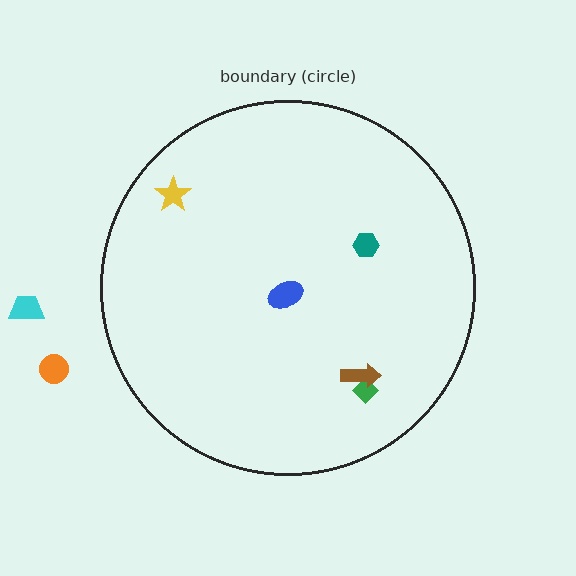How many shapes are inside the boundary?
5 inside, 2 outside.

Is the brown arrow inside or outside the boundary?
Inside.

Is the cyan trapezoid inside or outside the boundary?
Outside.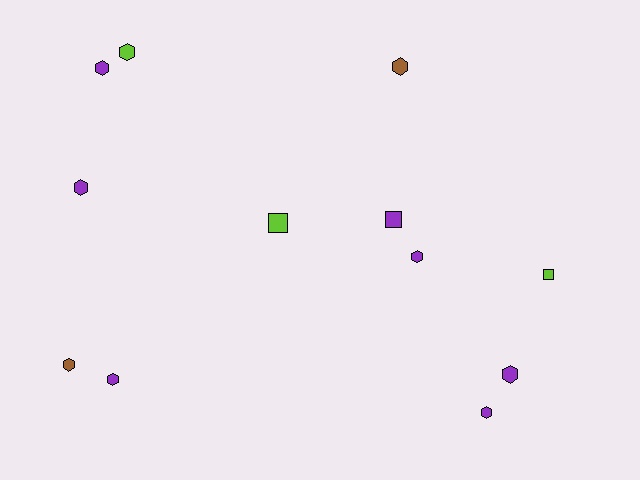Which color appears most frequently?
Purple, with 7 objects.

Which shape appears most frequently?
Hexagon, with 9 objects.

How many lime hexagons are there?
There is 1 lime hexagon.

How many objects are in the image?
There are 12 objects.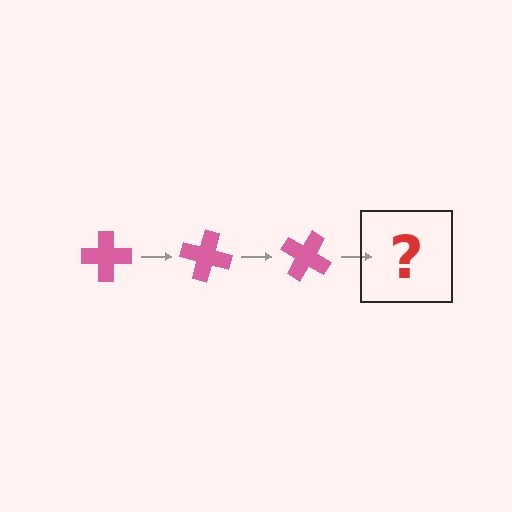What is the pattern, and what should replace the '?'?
The pattern is that the cross rotates 15 degrees each step. The '?' should be a pink cross rotated 45 degrees.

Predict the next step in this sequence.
The next step is a pink cross rotated 45 degrees.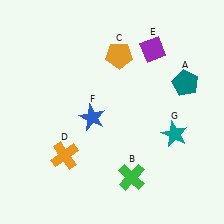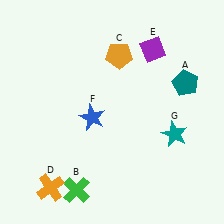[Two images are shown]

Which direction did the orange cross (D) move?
The orange cross (D) moved down.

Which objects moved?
The objects that moved are: the green cross (B), the orange cross (D).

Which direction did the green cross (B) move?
The green cross (B) moved left.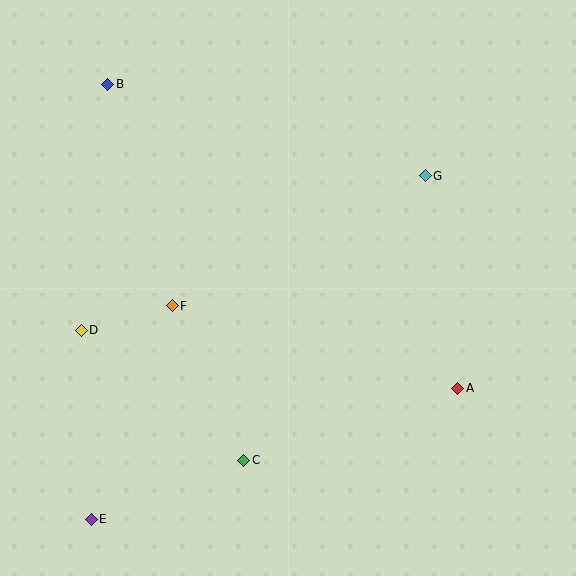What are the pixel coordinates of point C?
Point C is at (244, 460).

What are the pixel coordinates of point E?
Point E is at (91, 519).